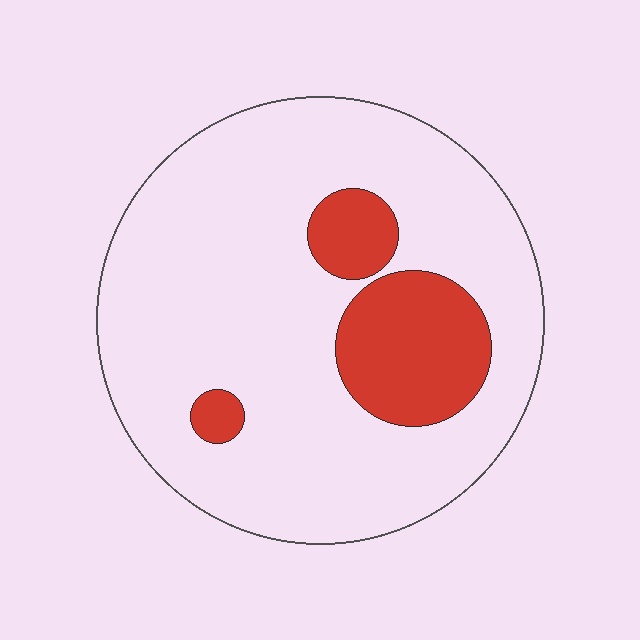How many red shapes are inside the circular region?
3.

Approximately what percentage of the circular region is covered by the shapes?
Approximately 20%.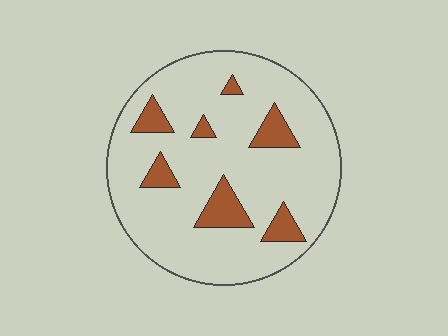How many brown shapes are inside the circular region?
7.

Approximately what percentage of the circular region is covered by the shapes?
Approximately 15%.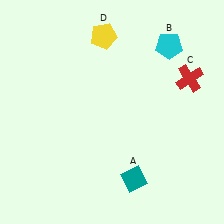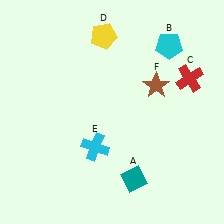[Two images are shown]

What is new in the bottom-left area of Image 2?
A cyan cross (E) was added in the bottom-left area of Image 2.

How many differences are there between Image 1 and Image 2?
There are 2 differences between the two images.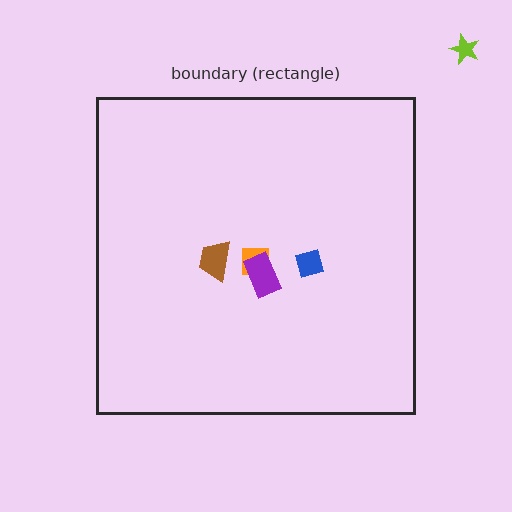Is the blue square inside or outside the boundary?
Inside.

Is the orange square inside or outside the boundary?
Inside.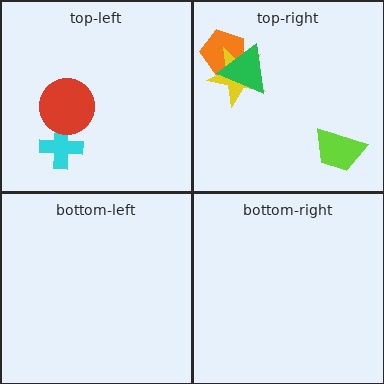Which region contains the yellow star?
The top-right region.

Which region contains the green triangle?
The top-right region.